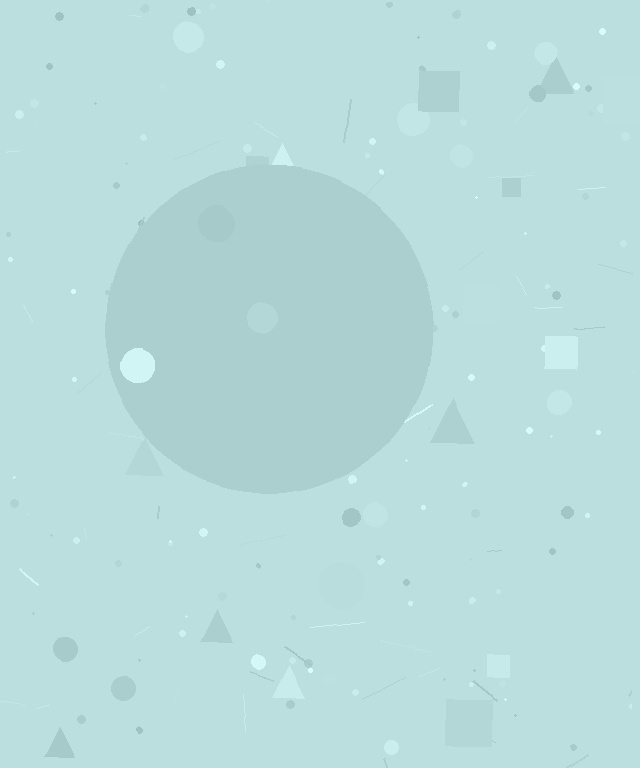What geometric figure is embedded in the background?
A circle is embedded in the background.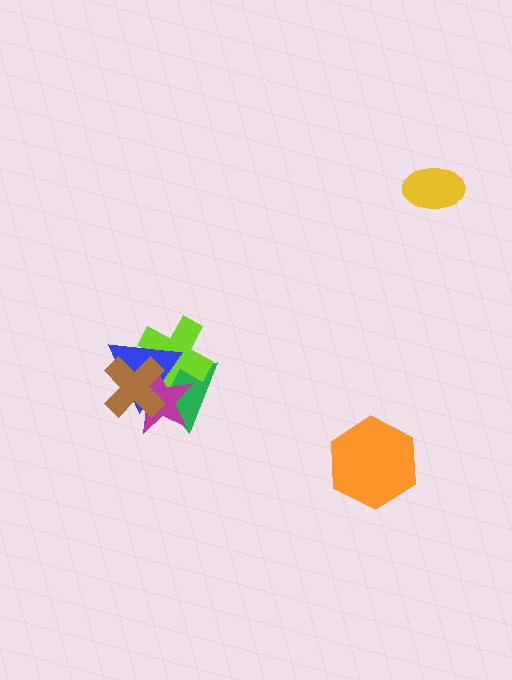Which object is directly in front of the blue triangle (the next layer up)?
The magenta star is directly in front of the blue triangle.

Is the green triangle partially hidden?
Yes, it is partially covered by another shape.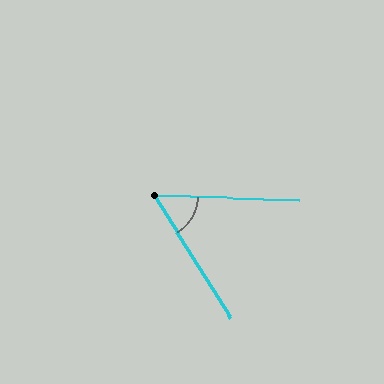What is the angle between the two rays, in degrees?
Approximately 56 degrees.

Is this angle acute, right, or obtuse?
It is acute.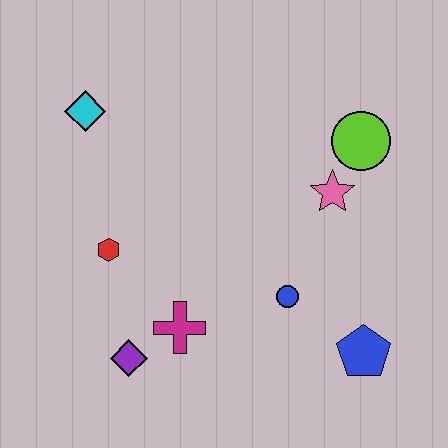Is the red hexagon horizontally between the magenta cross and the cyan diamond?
Yes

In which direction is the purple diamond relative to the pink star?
The purple diamond is to the left of the pink star.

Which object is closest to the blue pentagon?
The blue circle is closest to the blue pentagon.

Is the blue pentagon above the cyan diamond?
No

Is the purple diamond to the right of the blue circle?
No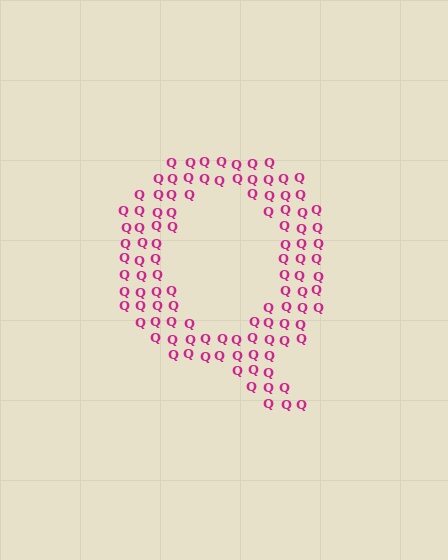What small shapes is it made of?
It is made of small letter Q's.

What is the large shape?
The large shape is the letter Q.